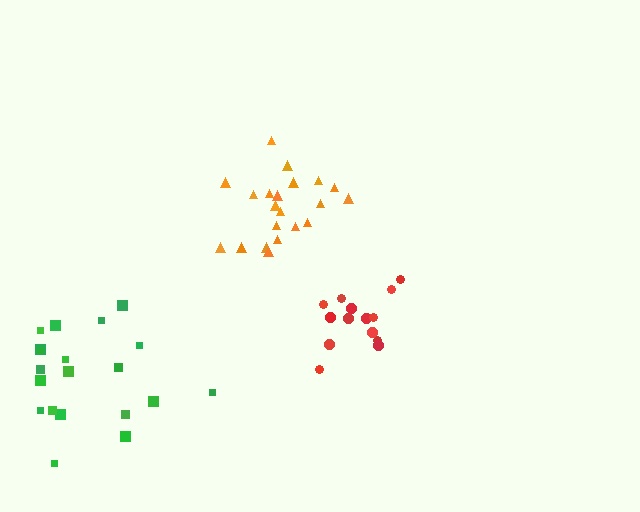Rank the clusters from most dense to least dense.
red, orange, green.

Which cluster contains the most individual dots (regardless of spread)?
Orange (21).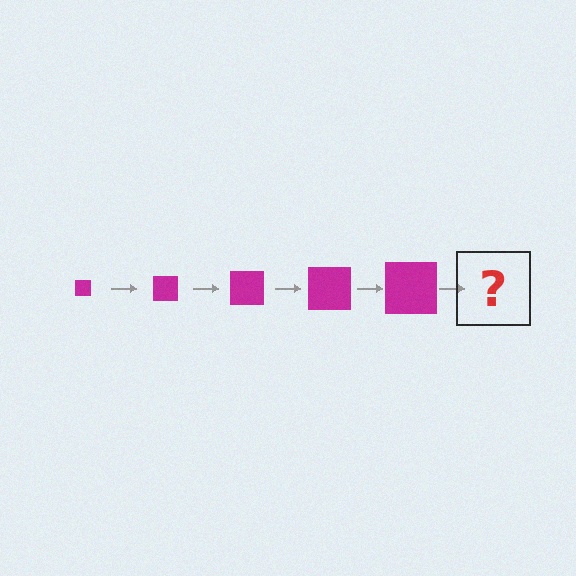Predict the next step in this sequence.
The next step is a magenta square, larger than the previous one.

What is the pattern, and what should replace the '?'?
The pattern is that the square gets progressively larger each step. The '?' should be a magenta square, larger than the previous one.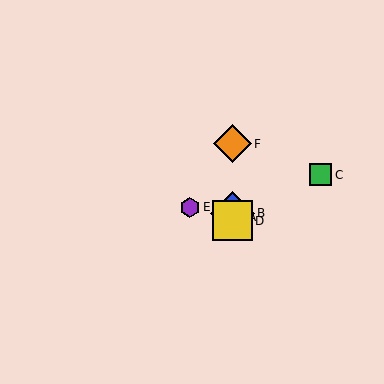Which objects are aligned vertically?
Objects A, B, D, F are aligned vertically.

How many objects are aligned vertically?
4 objects (A, B, D, F) are aligned vertically.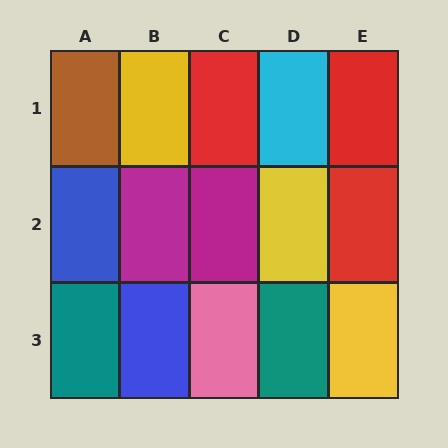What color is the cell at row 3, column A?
Teal.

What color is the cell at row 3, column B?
Blue.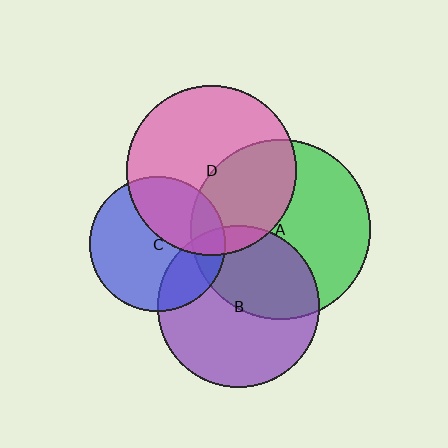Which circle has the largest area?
Circle A (green).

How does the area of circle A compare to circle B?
Approximately 1.2 times.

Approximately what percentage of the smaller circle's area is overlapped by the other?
Approximately 10%.